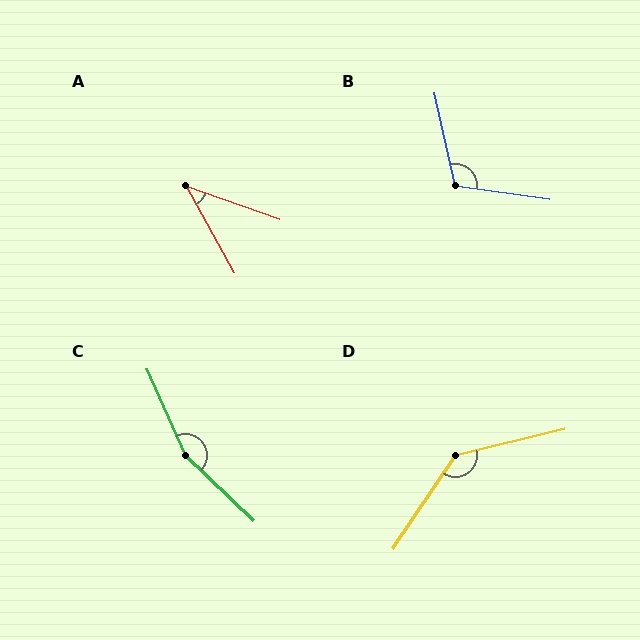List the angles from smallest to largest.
A (41°), B (110°), D (137°), C (157°).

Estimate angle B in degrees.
Approximately 110 degrees.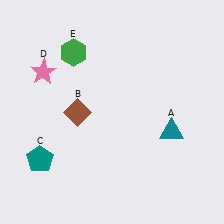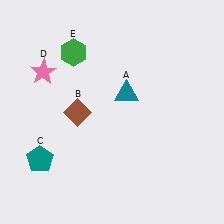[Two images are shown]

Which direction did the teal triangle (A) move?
The teal triangle (A) moved left.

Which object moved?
The teal triangle (A) moved left.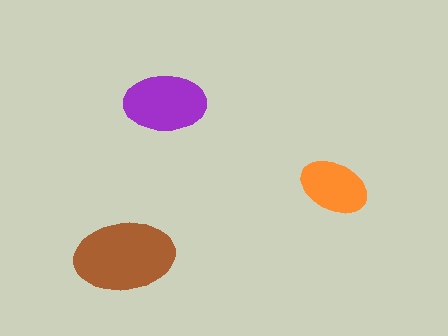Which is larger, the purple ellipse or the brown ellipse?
The brown one.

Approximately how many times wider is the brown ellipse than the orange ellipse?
About 1.5 times wider.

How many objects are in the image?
There are 3 objects in the image.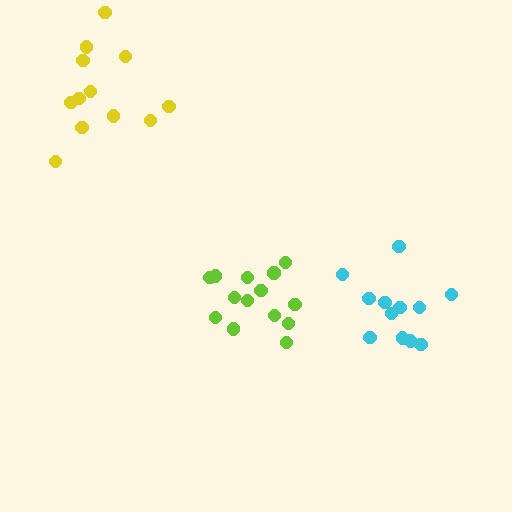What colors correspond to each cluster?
The clusters are colored: yellow, lime, cyan.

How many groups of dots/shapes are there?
There are 3 groups.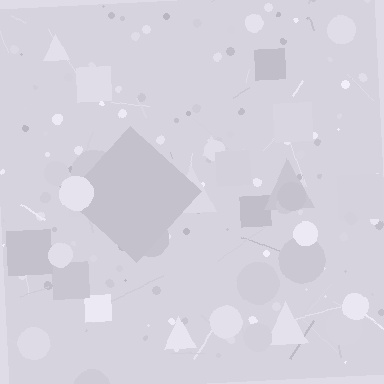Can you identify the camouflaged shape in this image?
The camouflaged shape is a diamond.